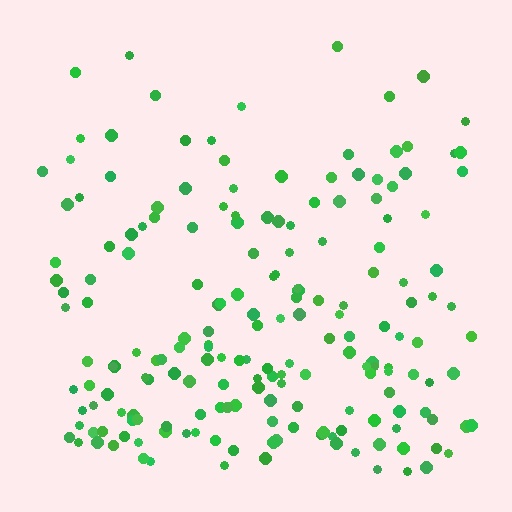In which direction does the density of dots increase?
From top to bottom, with the bottom side densest.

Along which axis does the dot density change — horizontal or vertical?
Vertical.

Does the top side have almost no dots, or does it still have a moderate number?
Still a moderate number, just noticeably fewer than the bottom.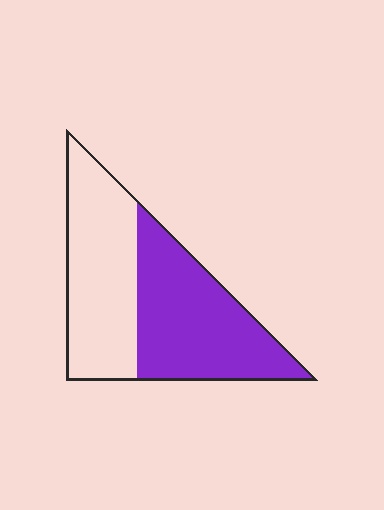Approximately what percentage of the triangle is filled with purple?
Approximately 50%.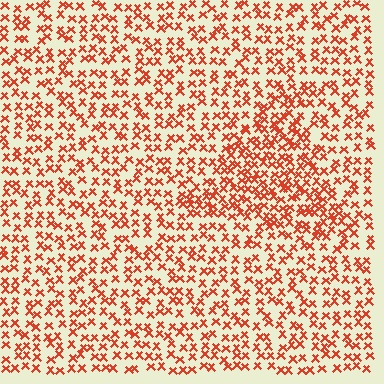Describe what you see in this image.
The image contains small red elements arranged at two different densities. A triangle-shaped region is visible where the elements are more densely packed than the surrounding area.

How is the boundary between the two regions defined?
The boundary is defined by a change in element density (approximately 1.7x ratio). All elements are the same color, size, and shape.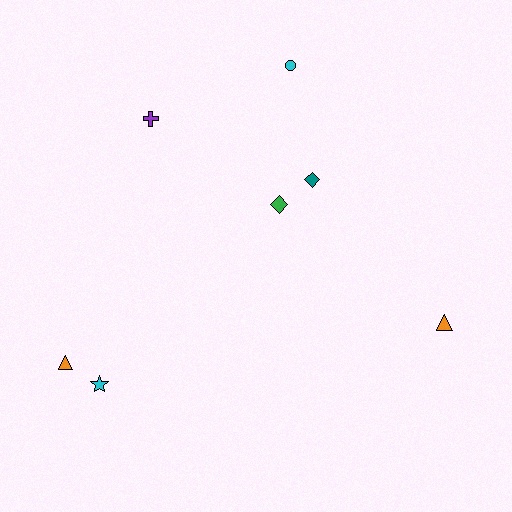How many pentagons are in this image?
There are no pentagons.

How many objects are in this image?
There are 7 objects.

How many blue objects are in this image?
There are no blue objects.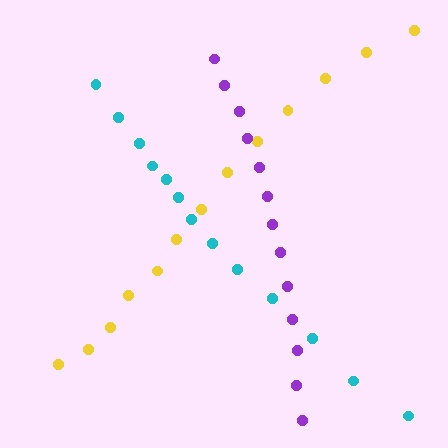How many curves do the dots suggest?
There are 3 distinct paths.